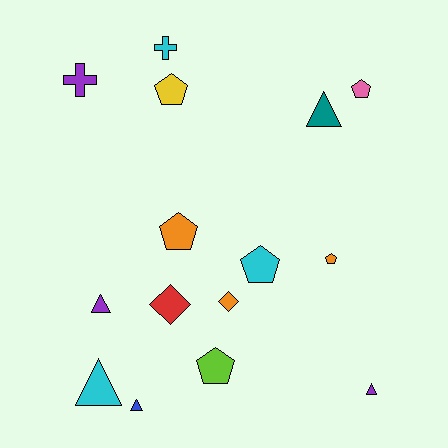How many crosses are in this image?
There are 2 crosses.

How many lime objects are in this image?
There is 1 lime object.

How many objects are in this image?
There are 15 objects.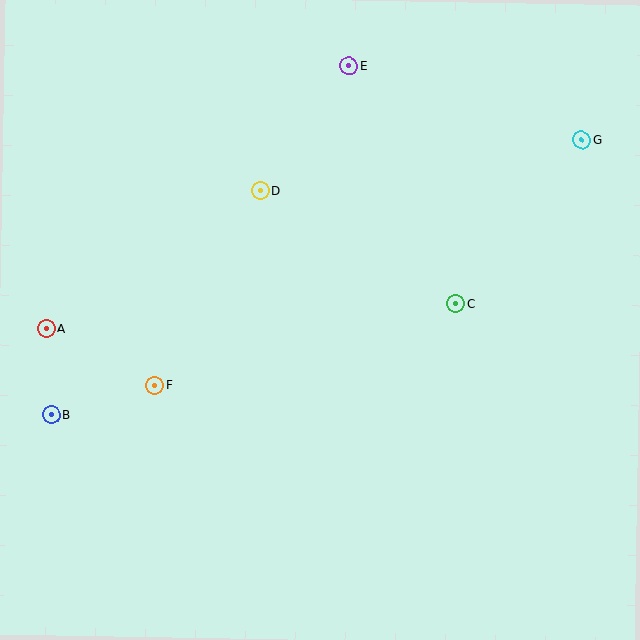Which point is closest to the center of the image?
Point C at (456, 304) is closest to the center.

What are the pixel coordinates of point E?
Point E is at (349, 66).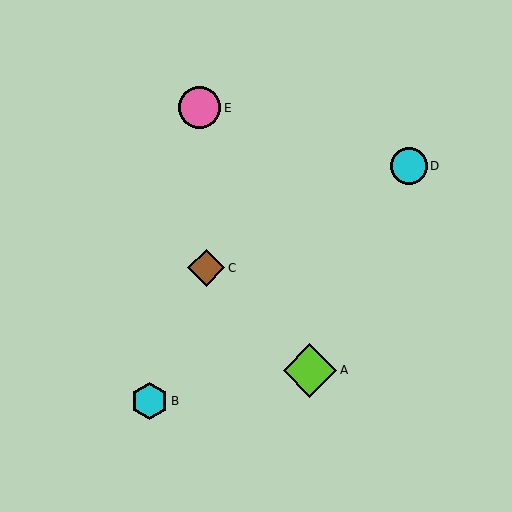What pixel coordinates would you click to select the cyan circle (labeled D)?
Click at (409, 166) to select the cyan circle D.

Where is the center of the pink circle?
The center of the pink circle is at (200, 108).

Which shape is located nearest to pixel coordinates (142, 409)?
The cyan hexagon (labeled B) at (149, 401) is nearest to that location.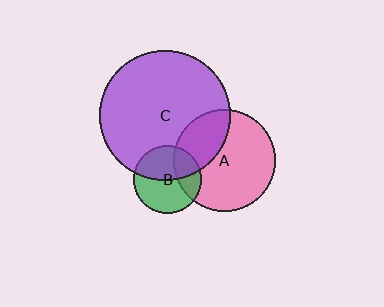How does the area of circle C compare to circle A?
Approximately 1.6 times.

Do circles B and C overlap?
Yes.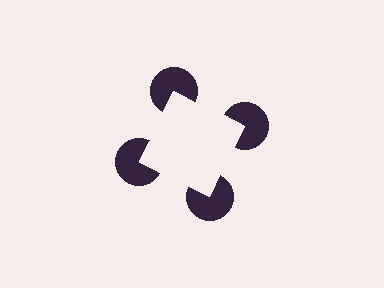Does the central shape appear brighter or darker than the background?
It typically appears slightly brighter than the background, even though no actual brightness change is drawn.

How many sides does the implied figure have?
4 sides.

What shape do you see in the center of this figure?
An illusory square — its edges are inferred from the aligned wedge cuts in the pac-man discs, not physically drawn.